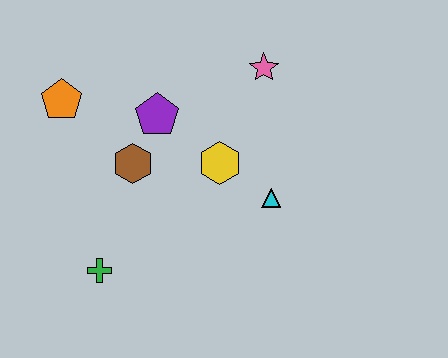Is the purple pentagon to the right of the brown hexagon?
Yes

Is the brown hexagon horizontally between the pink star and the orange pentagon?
Yes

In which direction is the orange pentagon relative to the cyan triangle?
The orange pentagon is to the left of the cyan triangle.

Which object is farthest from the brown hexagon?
The pink star is farthest from the brown hexagon.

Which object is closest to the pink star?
The yellow hexagon is closest to the pink star.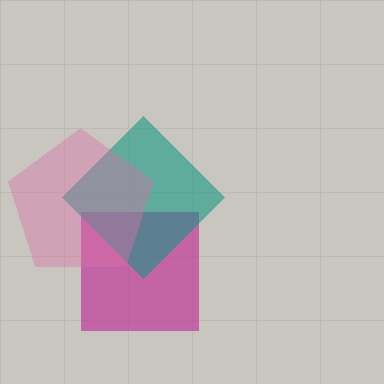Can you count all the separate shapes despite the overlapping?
Yes, there are 3 separate shapes.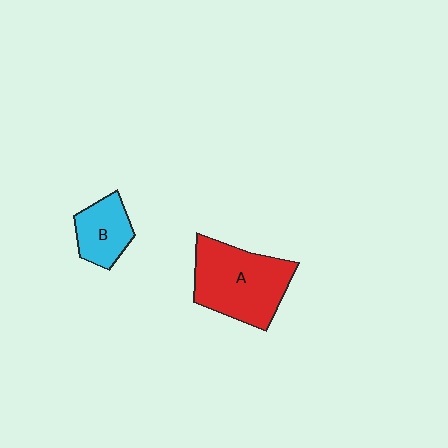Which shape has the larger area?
Shape A (red).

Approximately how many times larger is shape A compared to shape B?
Approximately 2.0 times.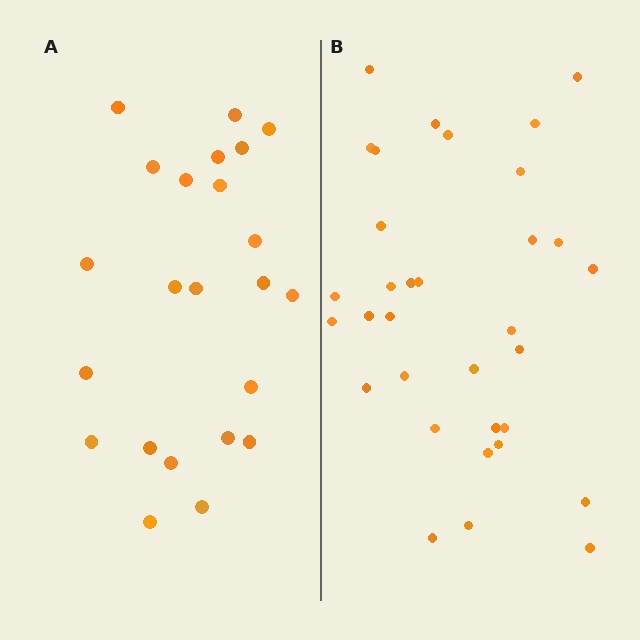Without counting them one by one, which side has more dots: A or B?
Region B (the right region) has more dots.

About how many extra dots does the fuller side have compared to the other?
Region B has roughly 10 or so more dots than region A.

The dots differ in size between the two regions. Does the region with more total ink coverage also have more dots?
No. Region A has more total ink coverage because its dots are larger, but region B actually contains more individual dots. Total area can be misleading — the number of items is what matters here.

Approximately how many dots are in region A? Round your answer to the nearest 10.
About 20 dots. (The exact count is 23, which rounds to 20.)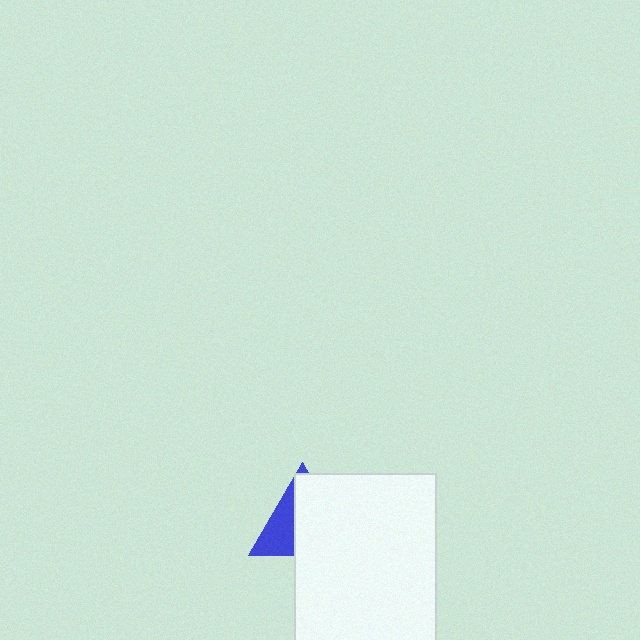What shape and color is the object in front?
The object in front is a white rectangle.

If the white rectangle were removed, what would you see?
You would see the complete blue triangle.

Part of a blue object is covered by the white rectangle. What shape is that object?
It is a triangle.